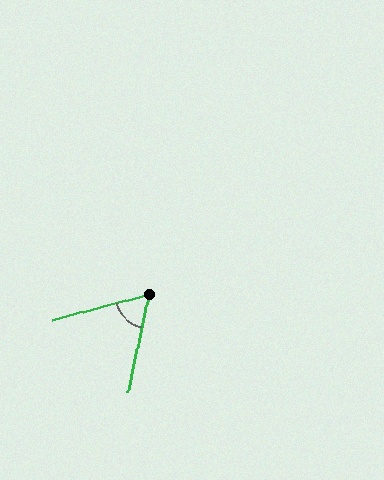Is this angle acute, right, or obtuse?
It is acute.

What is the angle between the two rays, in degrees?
Approximately 63 degrees.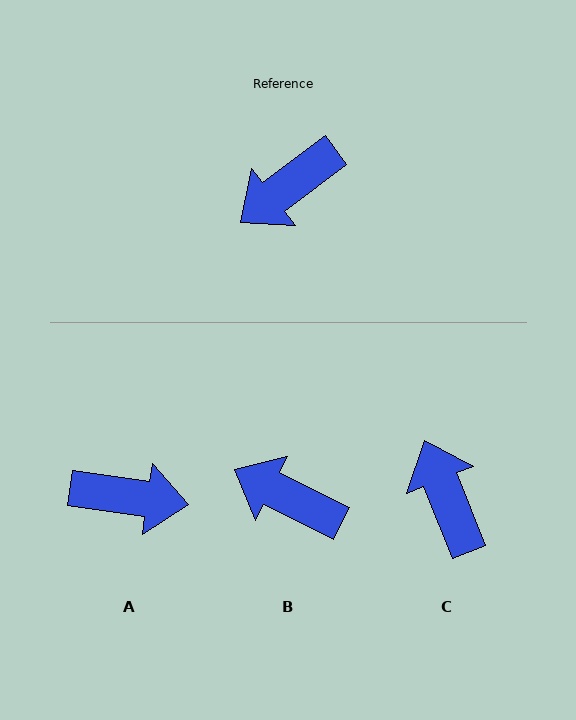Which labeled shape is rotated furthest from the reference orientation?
A, about 135 degrees away.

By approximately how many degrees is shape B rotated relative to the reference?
Approximately 63 degrees clockwise.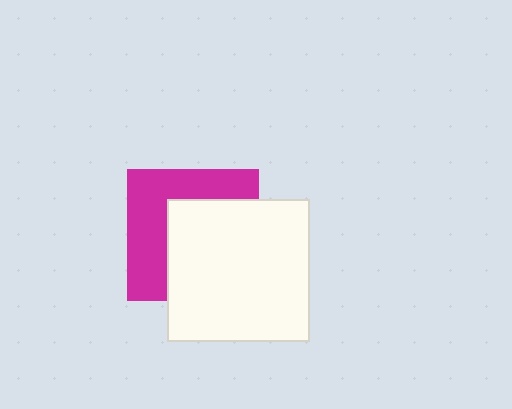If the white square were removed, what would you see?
You would see the complete magenta square.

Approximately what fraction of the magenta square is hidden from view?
Roughly 54% of the magenta square is hidden behind the white square.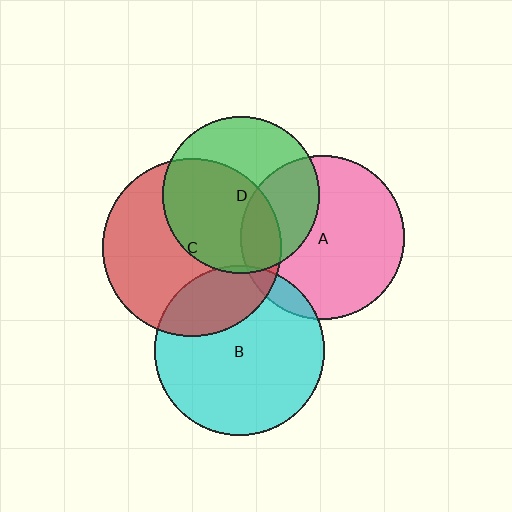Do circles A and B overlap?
Yes.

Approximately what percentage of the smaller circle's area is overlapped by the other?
Approximately 10%.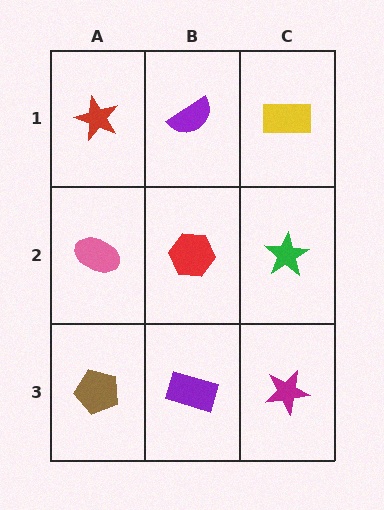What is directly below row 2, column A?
A brown pentagon.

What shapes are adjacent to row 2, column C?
A yellow rectangle (row 1, column C), a magenta star (row 3, column C), a red hexagon (row 2, column B).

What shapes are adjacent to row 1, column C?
A green star (row 2, column C), a purple semicircle (row 1, column B).